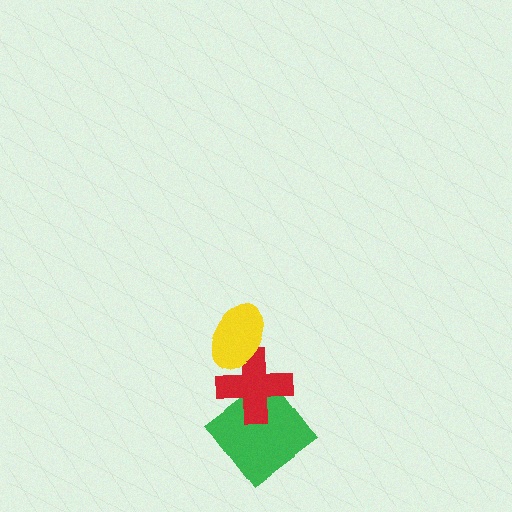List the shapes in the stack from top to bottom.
From top to bottom: the yellow ellipse, the red cross, the green diamond.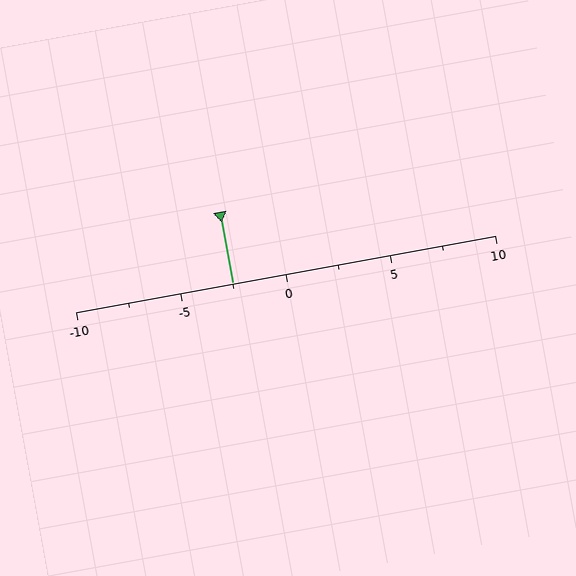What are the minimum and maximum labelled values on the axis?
The axis runs from -10 to 10.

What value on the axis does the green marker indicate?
The marker indicates approximately -2.5.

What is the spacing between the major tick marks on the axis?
The major ticks are spaced 5 apart.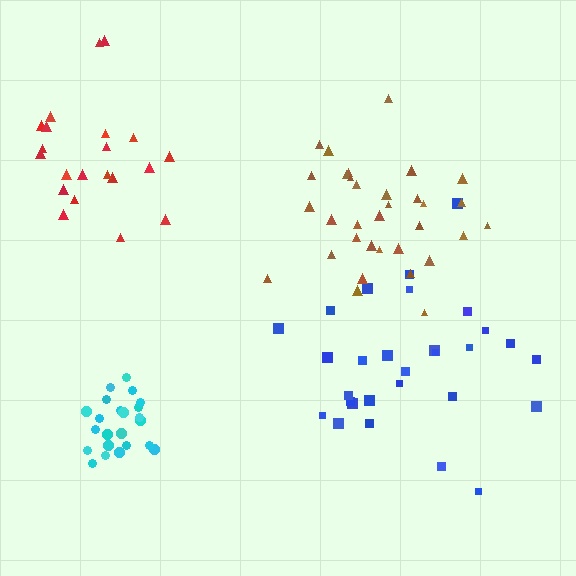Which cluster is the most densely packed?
Cyan.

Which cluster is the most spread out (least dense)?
Blue.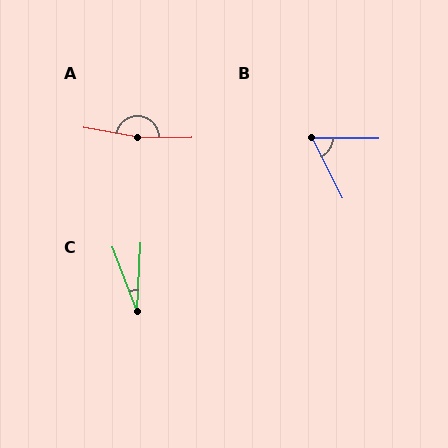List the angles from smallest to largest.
C (24°), B (63°), A (170°).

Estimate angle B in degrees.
Approximately 63 degrees.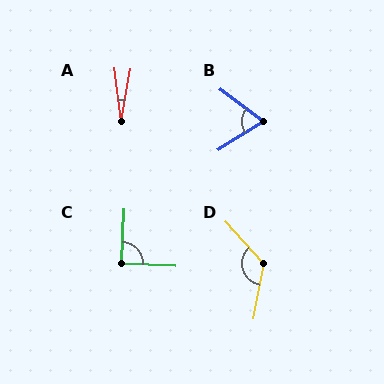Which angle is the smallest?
A, at approximately 17 degrees.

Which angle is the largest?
D, at approximately 127 degrees.